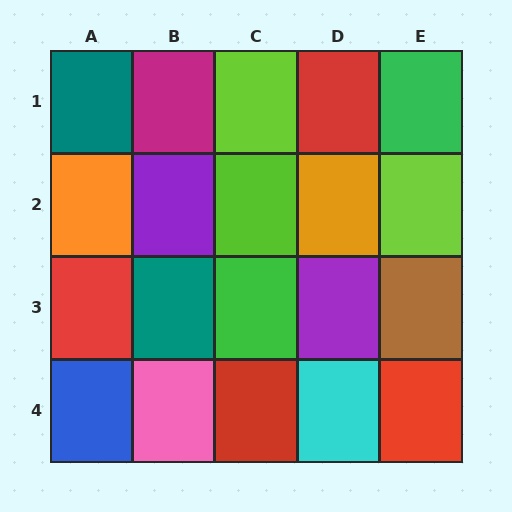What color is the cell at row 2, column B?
Purple.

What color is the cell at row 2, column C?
Lime.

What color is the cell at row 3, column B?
Teal.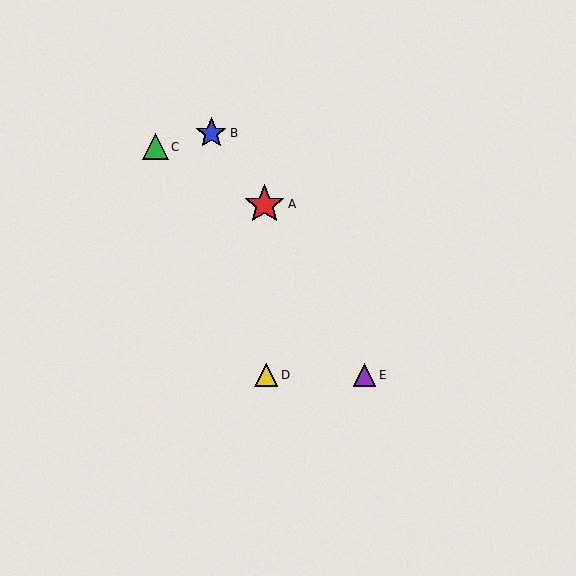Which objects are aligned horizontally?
Objects D, E are aligned horizontally.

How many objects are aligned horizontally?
2 objects (D, E) are aligned horizontally.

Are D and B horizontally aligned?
No, D is at y≈375 and B is at y≈133.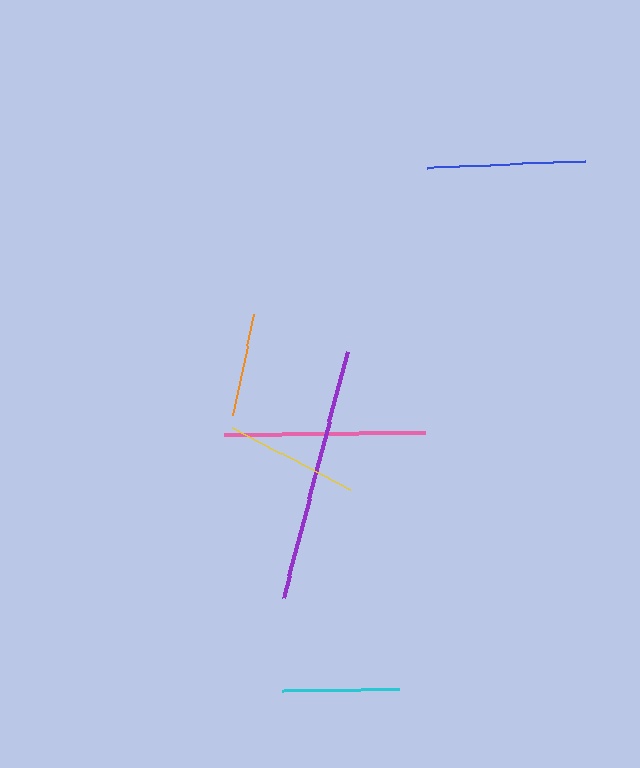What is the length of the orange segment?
The orange segment is approximately 103 pixels long.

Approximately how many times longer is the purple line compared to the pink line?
The purple line is approximately 1.3 times the length of the pink line.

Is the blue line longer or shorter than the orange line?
The blue line is longer than the orange line.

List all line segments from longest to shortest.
From longest to shortest: purple, pink, blue, yellow, cyan, orange.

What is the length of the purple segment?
The purple segment is approximately 255 pixels long.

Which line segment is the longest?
The purple line is the longest at approximately 255 pixels.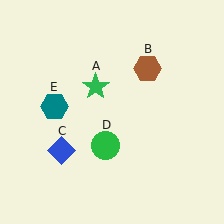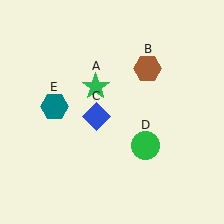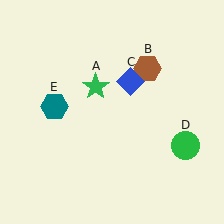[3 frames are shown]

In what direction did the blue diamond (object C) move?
The blue diamond (object C) moved up and to the right.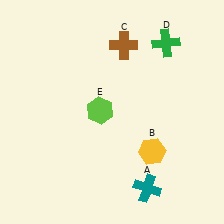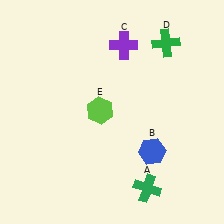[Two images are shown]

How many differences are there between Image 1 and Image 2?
There are 3 differences between the two images.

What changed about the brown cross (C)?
In Image 1, C is brown. In Image 2, it changed to purple.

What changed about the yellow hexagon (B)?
In Image 1, B is yellow. In Image 2, it changed to blue.